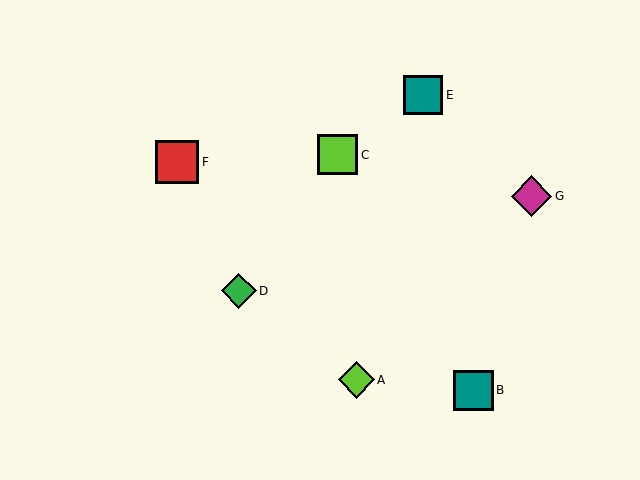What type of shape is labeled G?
Shape G is a magenta diamond.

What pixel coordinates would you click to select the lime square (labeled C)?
Click at (338, 155) to select the lime square C.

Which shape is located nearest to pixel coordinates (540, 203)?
The magenta diamond (labeled G) at (532, 196) is nearest to that location.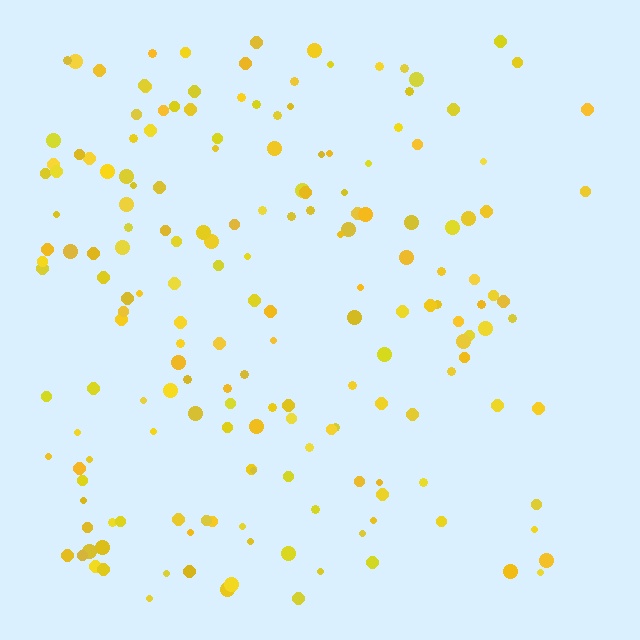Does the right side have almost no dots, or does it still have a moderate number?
Still a moderate number, just noticeably fewer than the left.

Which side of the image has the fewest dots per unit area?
The right.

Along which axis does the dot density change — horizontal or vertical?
Horizontal.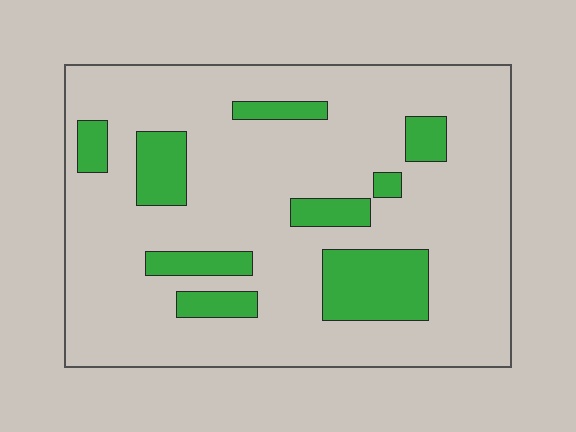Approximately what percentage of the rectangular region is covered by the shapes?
Approximately 20%.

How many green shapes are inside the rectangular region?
9.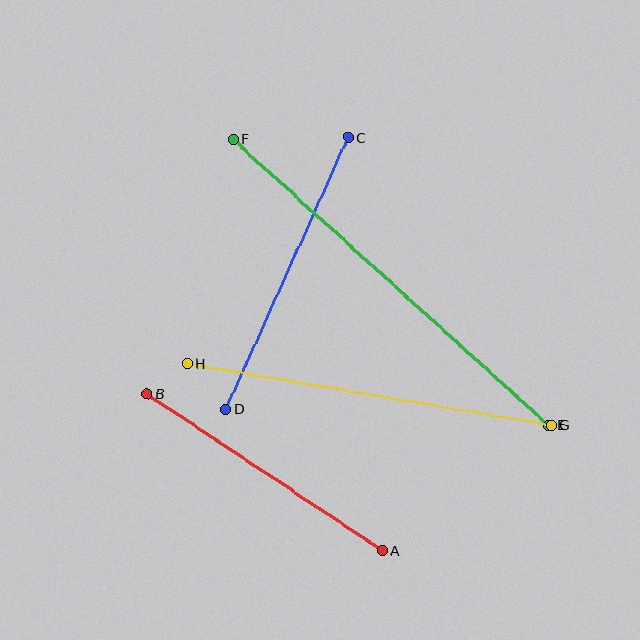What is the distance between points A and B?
The distance is approximately 283 pixels.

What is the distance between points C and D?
The distance is approximately 298 pixels.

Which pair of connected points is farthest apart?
Points E and F are farthest apart.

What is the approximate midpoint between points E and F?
The midpoint is at approximately (391, 282) pixels.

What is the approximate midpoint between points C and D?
The midpoint is at approximately (287, 273) pixels.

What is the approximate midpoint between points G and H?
The midpoint is at approximately (369, 394) pixels.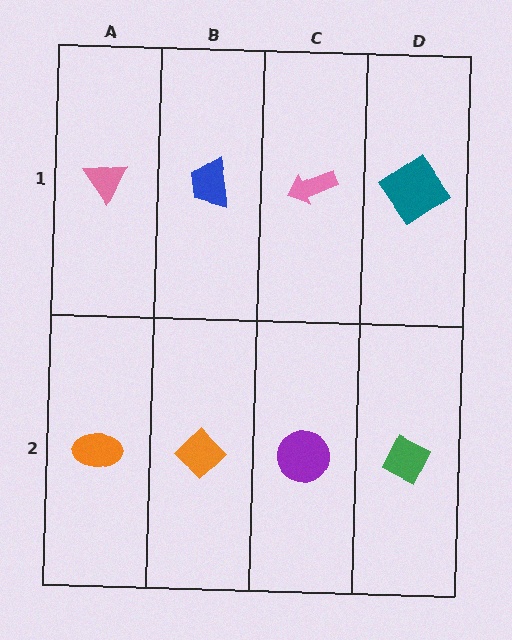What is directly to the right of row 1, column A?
A blue trapezoid.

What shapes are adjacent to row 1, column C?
A purple circle (row 2, column C), a blue trapezoid (row 1, column B), a teal diamond (row 1, column D).